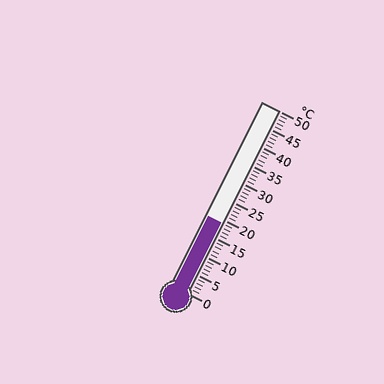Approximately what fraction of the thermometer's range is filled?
The thermometer is filled to approximately 40% of its range.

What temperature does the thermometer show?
The thermometer shows approximately 19°C.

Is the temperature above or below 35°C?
The temperature is below 35°C.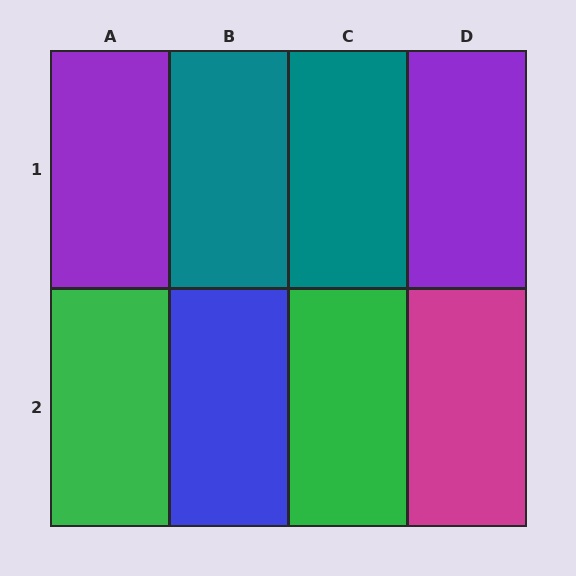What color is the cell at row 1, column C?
Teal.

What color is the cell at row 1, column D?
Purple.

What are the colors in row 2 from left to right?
Green, blue, green, magenta.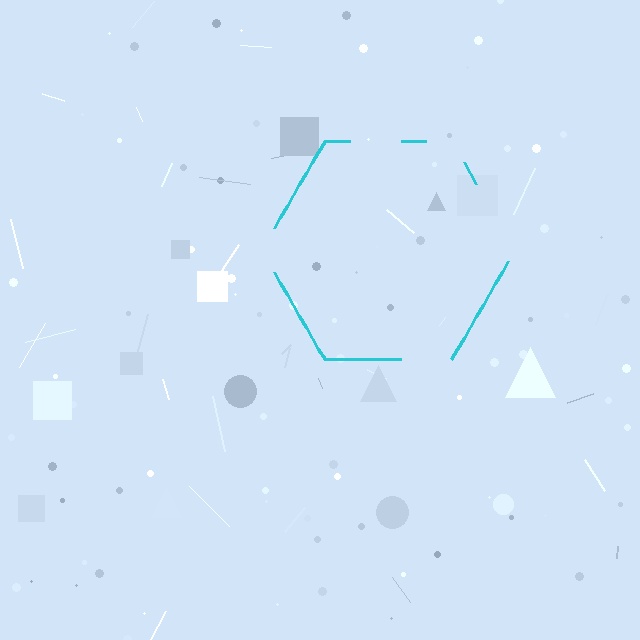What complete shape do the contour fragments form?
The contour fragments form a hexagon.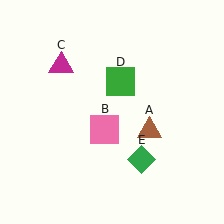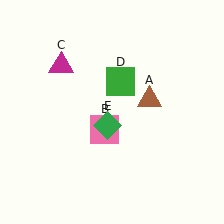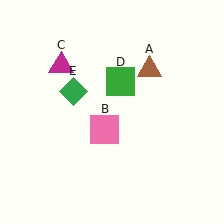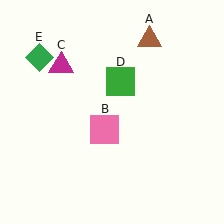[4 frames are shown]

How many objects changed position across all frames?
2 objects changed position: brown triangle (object A), green diamond (object E).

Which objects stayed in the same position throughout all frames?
Pink square (object B) and magenta triangle (object C) and green square (object D) remained stationary.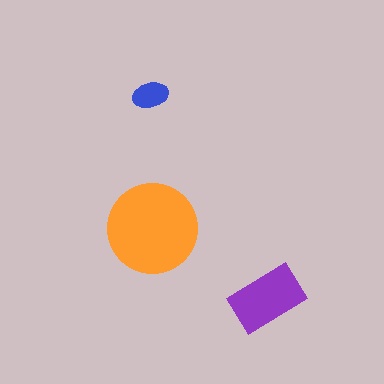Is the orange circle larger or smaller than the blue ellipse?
Larger.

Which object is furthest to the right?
The purple rectangle is rightmost.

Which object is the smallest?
The blue ellipse.